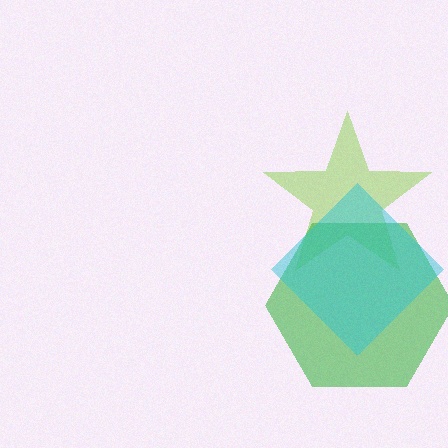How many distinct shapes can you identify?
There are 3 distinct shapes: a lime star, a green hexagon, a cyan diamond.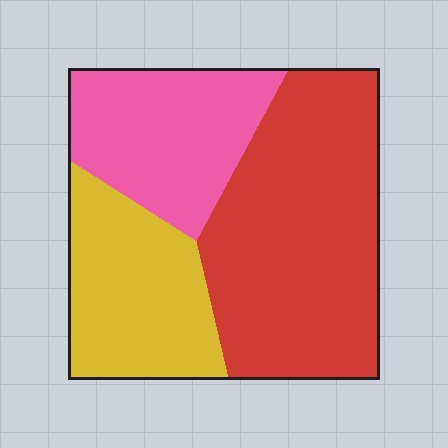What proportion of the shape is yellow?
Yellow takes up about one quarter (1/4) of the shape.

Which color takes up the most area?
Red, at roughly 50%.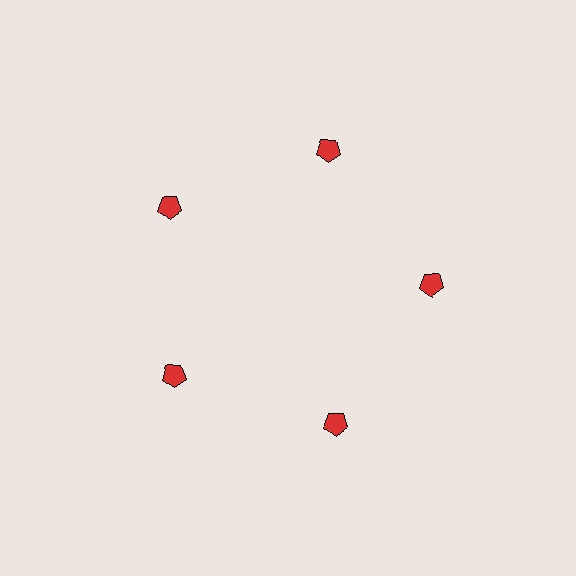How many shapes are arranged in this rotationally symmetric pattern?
There are 5 shapes, arranged in 5 groups of 1.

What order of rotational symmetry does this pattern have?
This pattern has 5-fold rotational symmetry.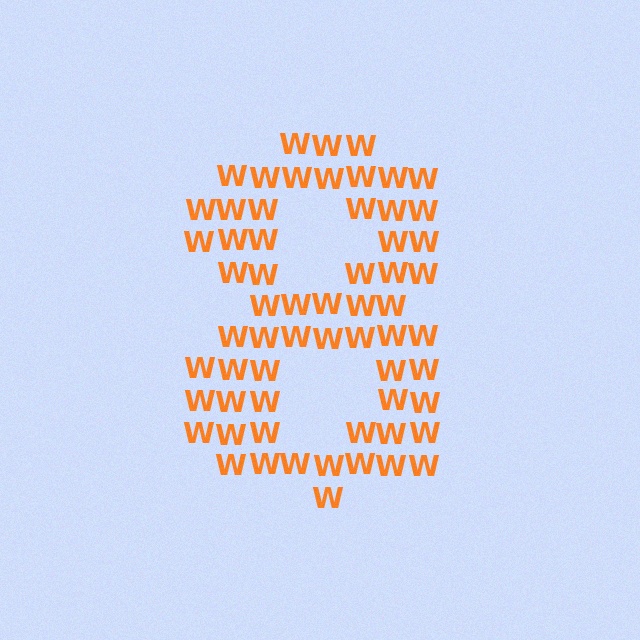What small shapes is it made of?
It is made of small letter W's.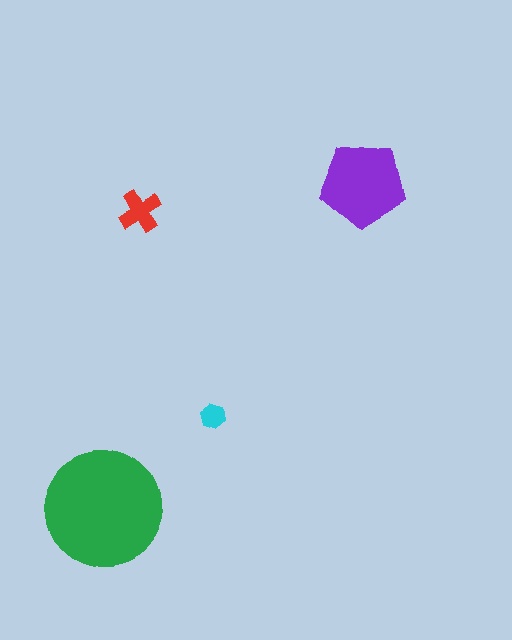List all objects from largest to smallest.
The green circle, the purple pentagon, the red cross, the cyan hexagon.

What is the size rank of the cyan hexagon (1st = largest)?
4th.